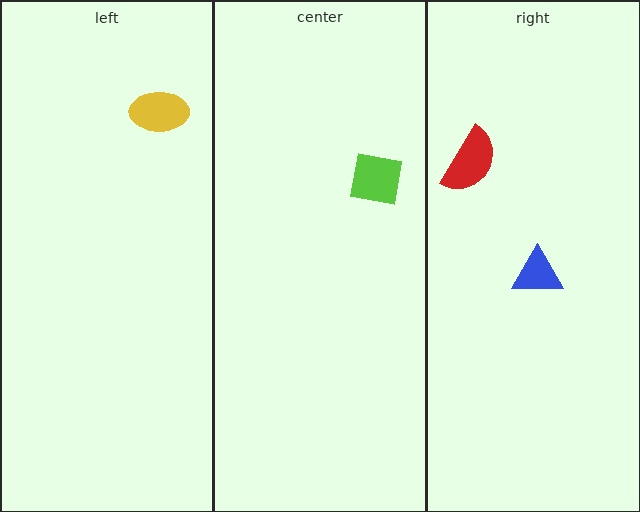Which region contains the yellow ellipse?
The left region.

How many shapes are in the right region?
2.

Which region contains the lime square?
The center region.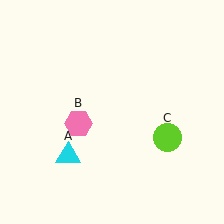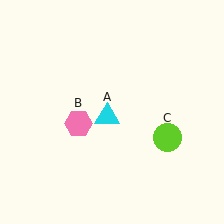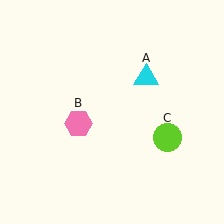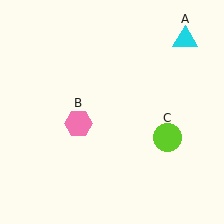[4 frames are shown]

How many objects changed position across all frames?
1 object changed position: cyan triangle (object A).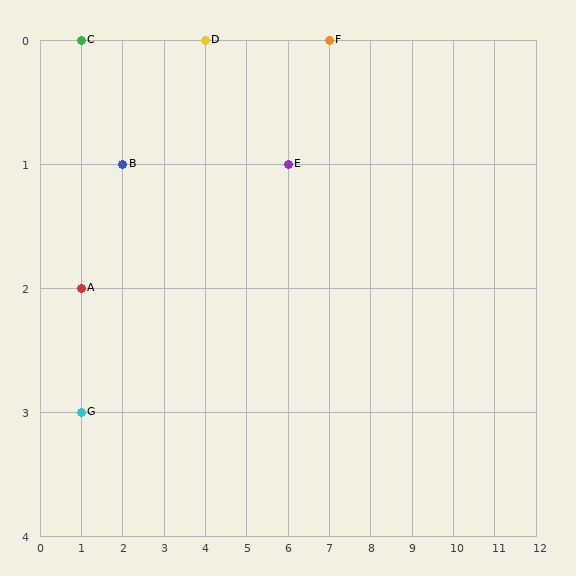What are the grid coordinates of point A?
Point A is at grid coordinates (1, 2).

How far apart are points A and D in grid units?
Points A and D are 3 columns and 2 rows apart (about 3.6 grid units diagonally).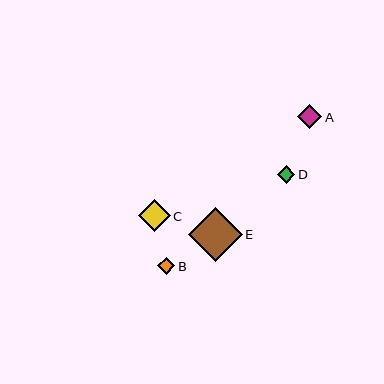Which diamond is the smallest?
Diamond B is the smallest with a size of approximately 17 pixels.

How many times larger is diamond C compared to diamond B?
Diamond C is approximately 1.9 times the size of diamond B.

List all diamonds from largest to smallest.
From largest to smallest: E, C, A, D, B.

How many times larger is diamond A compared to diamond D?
Diamond A is approximately 1.4 times the size of diamond D.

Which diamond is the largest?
Diamond E is the largest with a size of approximately 53 pixels.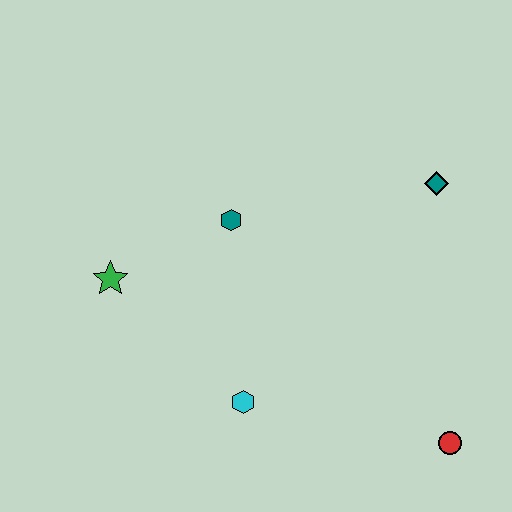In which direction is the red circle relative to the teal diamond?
The red circle is below the teal diamond.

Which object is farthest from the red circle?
The green star is farthest from the red circle.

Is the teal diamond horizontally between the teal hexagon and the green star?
No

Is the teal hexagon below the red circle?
No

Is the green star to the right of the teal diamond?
No